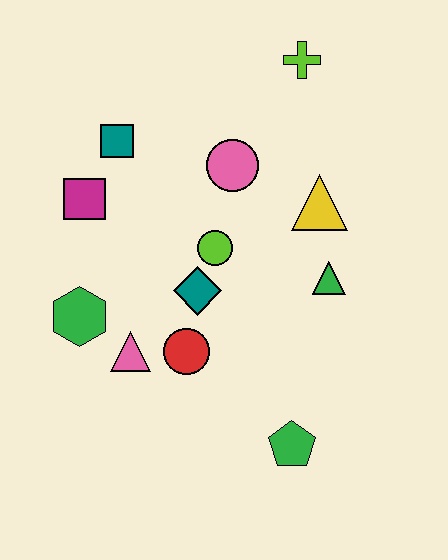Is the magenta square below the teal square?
Yes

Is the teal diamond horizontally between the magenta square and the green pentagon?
Yes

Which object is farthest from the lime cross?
The green pentagon is farthest from the lime cross.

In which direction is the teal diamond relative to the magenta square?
The teal diamond is to the right of the magenta square.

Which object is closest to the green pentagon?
The red circle is closest to the green pentagon.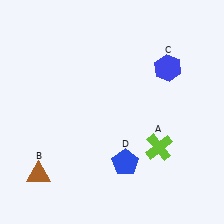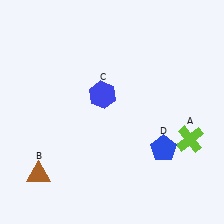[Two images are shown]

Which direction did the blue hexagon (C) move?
The blue hexagon (C) moved left.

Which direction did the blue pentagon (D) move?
The blue pentagon (D) moved right.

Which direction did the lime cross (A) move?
The lime cross (A) moved right.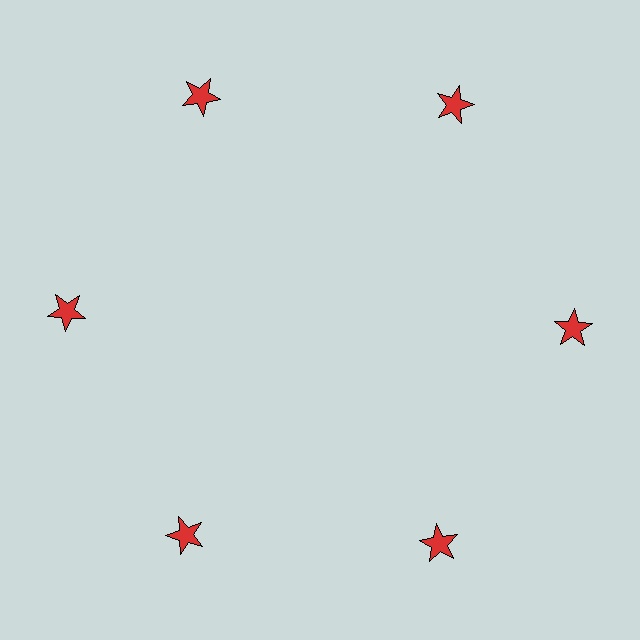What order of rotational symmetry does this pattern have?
This pattern has 6-fold rotational symmetry.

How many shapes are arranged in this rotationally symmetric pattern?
There are 6 shapes, arranged in 6 groups of 1.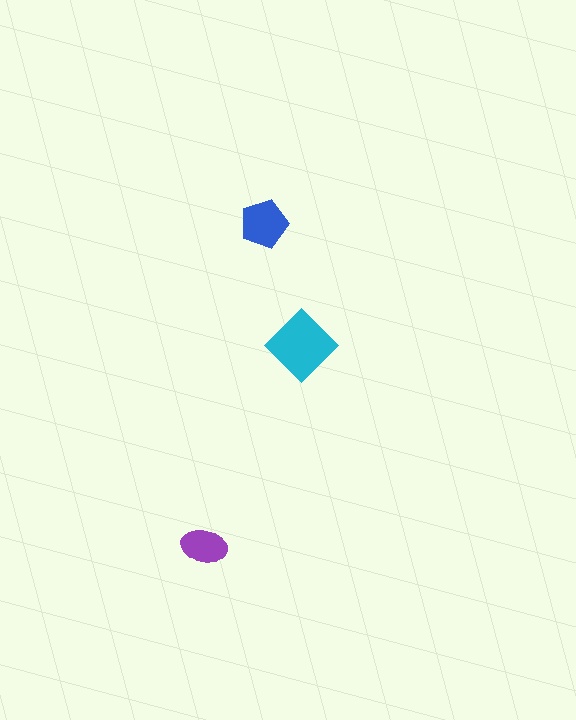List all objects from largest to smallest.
The cyan diamond, the blue pentagon, the purple ellipse.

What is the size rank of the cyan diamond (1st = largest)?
1st.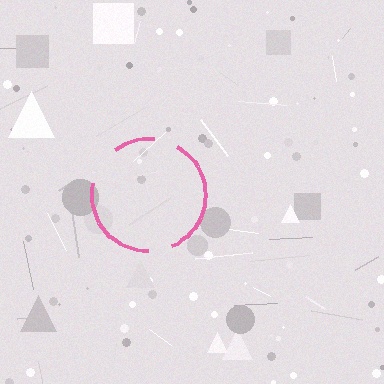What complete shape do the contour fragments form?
The contour fragments form a circle.